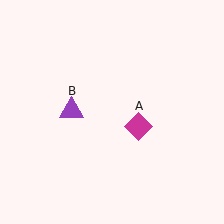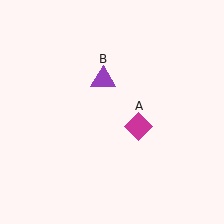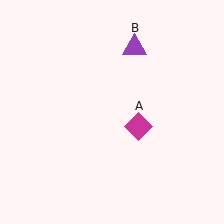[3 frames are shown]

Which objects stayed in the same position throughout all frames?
Magenta diamond (object A) remained stationary.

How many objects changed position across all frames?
1 object changed position: purple triangle (object B).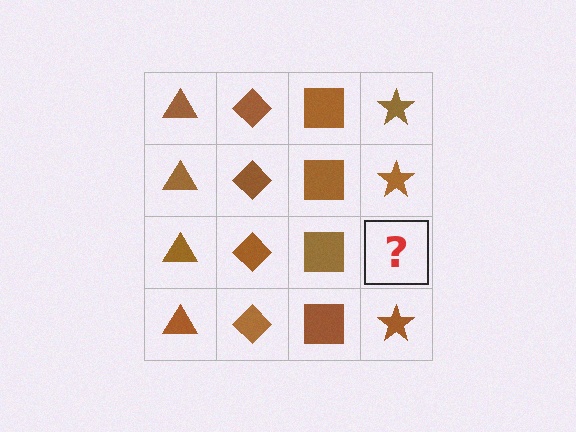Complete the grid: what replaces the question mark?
The question mark should be replaced with a brown star.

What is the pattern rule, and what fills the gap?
The rule is that each column has a consistent shape. The gap should be filled with a brown star.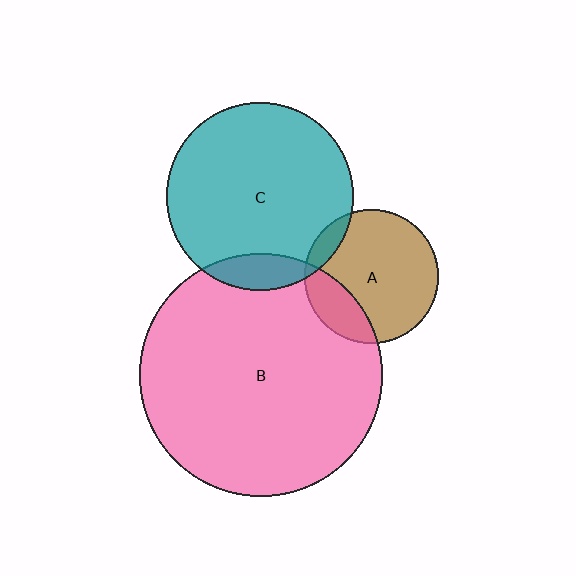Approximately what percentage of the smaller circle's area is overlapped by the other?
Approximately 10%.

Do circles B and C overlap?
Yes.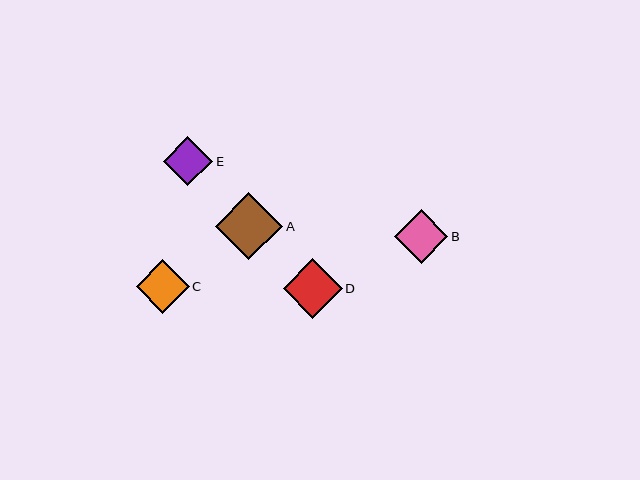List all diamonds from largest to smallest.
From largest to smallest: A, D, C, B, E.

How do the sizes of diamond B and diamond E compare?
Diamond B and diamond E are approximately the same size.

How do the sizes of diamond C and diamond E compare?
Diamond C and diamond E are approximately the same size.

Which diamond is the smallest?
Diamond E is the smallest with a size of approximately 50 pixels.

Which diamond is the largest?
Diamond A is the largest with a size of approximately 67 pixels.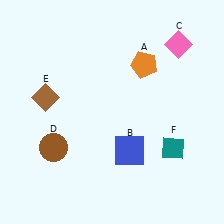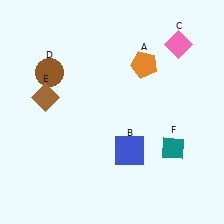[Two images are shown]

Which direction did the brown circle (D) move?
The brown circle (D) moved up.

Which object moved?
The brown circle (D) moved up.